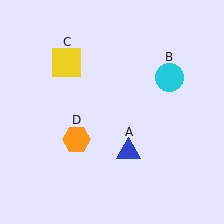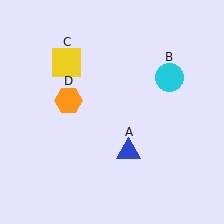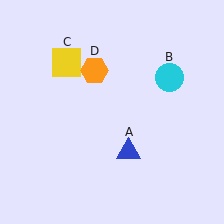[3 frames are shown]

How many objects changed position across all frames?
1 object changed position: orange hexagon (object D).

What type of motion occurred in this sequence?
The orange hexagon (object D) rotated clockwise around the center of the scene.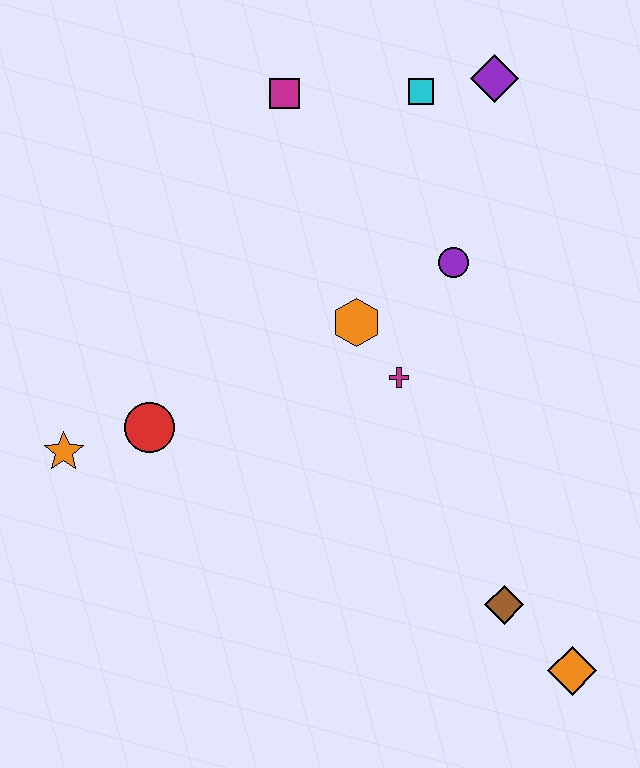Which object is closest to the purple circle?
The orange hexagon is closest to the purple circle.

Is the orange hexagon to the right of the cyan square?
No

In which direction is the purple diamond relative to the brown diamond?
The purple diamond is above the brown diamond.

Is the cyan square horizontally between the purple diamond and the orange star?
Yes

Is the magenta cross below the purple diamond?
Yes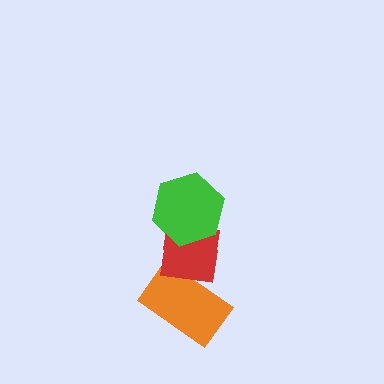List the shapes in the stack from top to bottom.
From top to bottom: the green hexagon, the red square, the orange rectangle.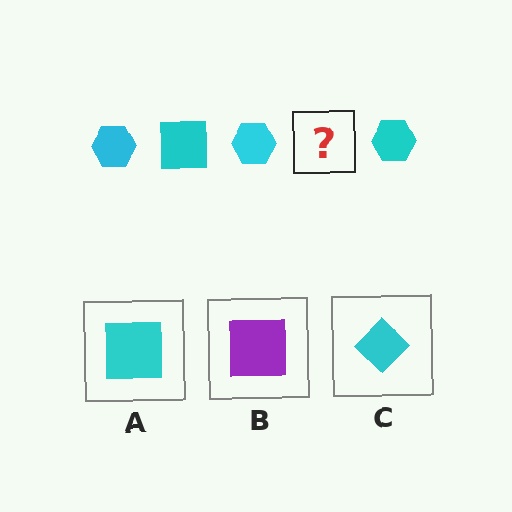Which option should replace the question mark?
Option A.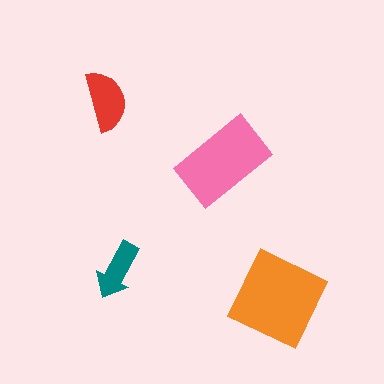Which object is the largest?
The orange diamond.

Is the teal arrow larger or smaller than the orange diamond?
Smaller.